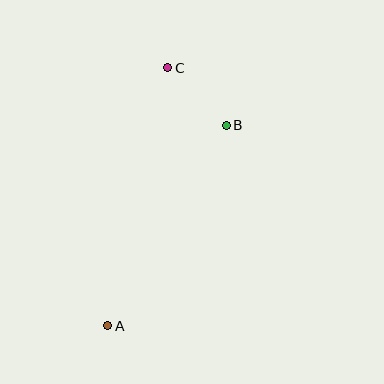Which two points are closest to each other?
Points B and C are closest to each other.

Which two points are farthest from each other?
Points A and C are farthest from each other.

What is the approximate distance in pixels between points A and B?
The distance between A and B is approximately 233 pixels.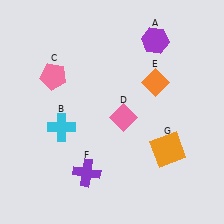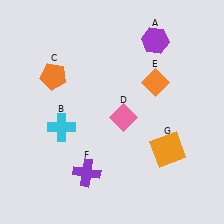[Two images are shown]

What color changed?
The pentagon (C) changed from pink in Image 1 to orange in Image 2.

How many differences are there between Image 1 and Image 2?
There is 1 difference between the two images.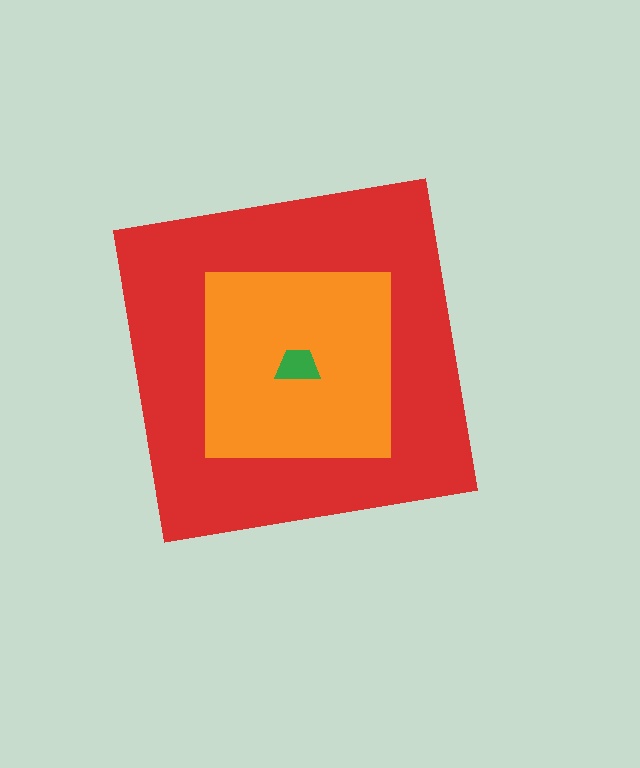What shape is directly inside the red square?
The orange square.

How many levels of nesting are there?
3.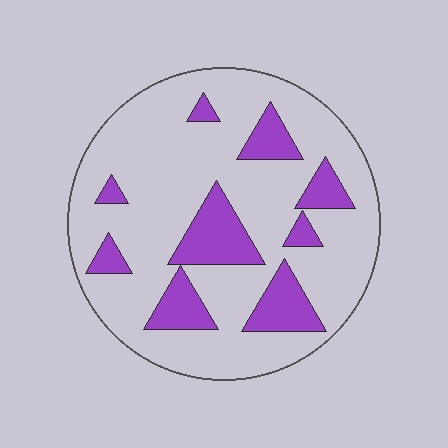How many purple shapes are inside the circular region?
9.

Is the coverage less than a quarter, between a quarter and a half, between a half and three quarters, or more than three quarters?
Less than a quarter.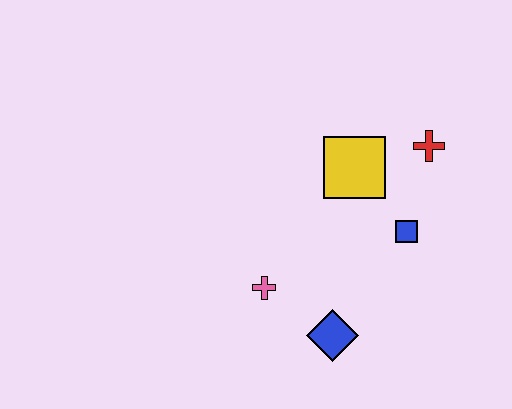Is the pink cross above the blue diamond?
Yes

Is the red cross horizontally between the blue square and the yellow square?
No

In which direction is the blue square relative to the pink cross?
The blue square is to the right of the pink cross.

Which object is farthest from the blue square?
The pink cross is farthest from the blue square.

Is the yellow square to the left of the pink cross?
No